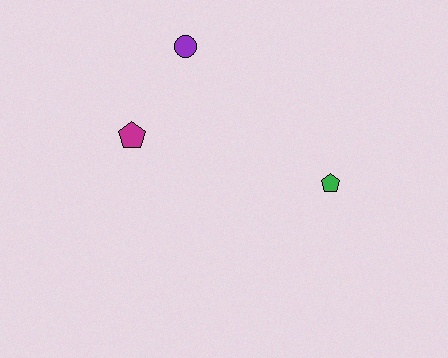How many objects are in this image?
There are 3 objects.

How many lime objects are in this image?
There are no lime objects.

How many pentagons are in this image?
There are 2 pentagons.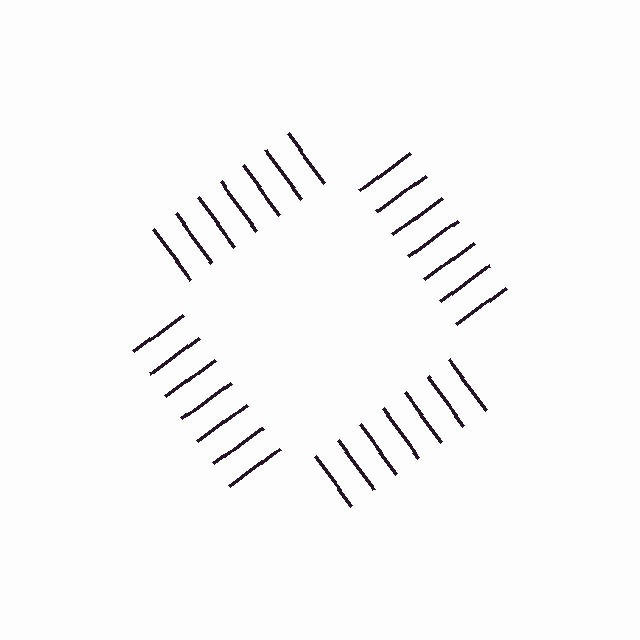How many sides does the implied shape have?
4 sides — the line-ends trace a square.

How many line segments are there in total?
28 — 7 along each of the 4 edges.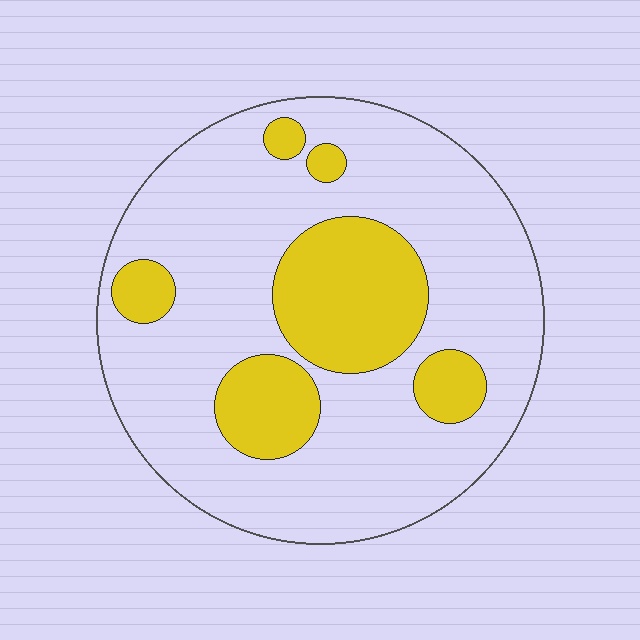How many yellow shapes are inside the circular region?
6.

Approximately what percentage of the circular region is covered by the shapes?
Approximately 25%.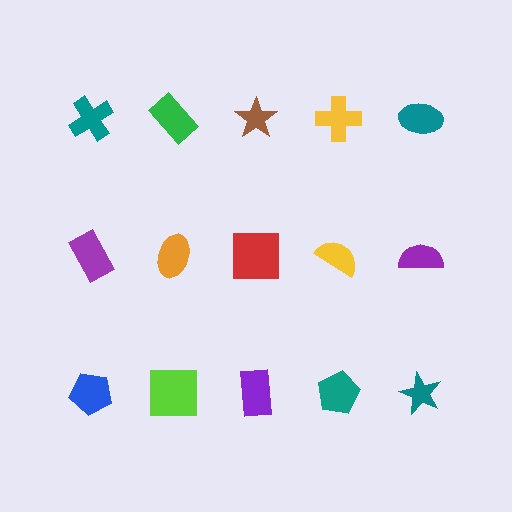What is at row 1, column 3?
A brown star.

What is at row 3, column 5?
A teal star.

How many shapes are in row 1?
5 shapes.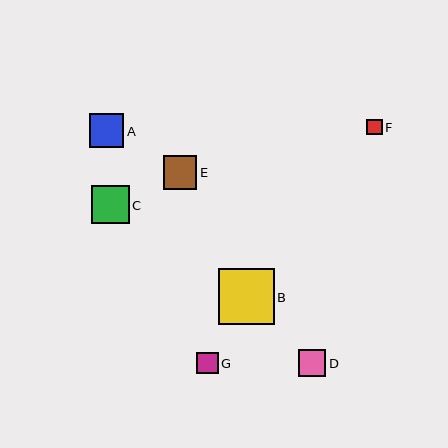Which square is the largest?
Square B is the largest with a size of approximately 56 pixels.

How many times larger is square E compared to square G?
Square E is approximately 1.6 times the size of square G.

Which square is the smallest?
Square F is the smallest with a size of approximately 15 pixels.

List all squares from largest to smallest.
From largest to smallest: B, C, A, E, D, G, F.